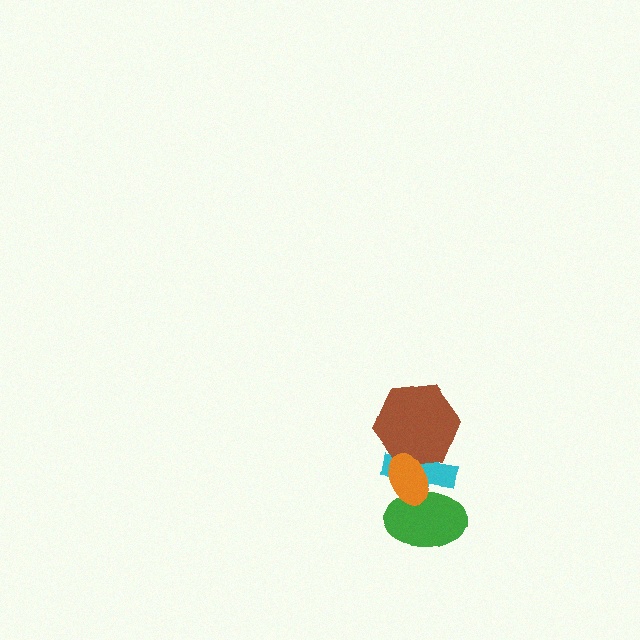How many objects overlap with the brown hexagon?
2 objects overlap with the brown hexagon.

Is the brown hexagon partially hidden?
Yes, it is partially covered by another shape.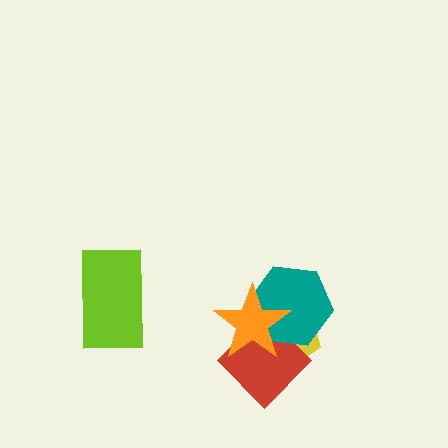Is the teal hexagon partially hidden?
Yes, it is partially covered by another shape.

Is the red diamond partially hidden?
Yes, it is partially covered by another shape.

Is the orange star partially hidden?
No, no other shape covers it.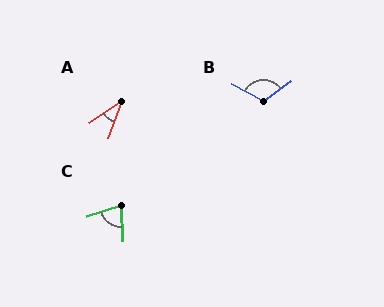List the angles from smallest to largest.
A (35°), C (74°), B (115°).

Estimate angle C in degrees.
Approximately 74 degrees.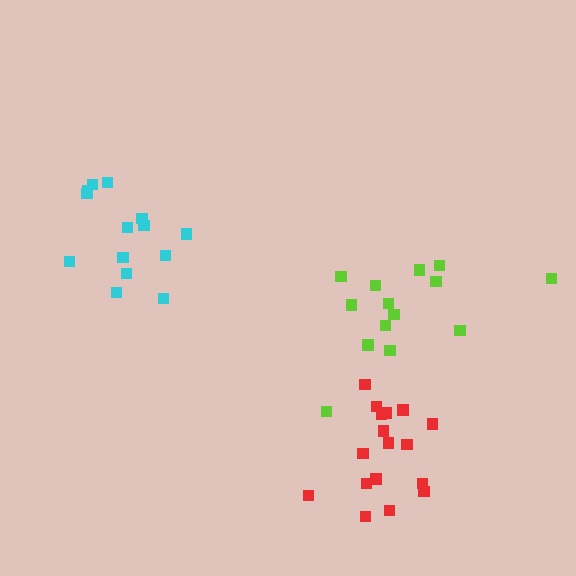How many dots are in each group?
Group 1: 14 dots, Group 2: 14 dots, Group 3: 17 dots (45 total).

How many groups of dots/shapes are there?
There are 3 groups.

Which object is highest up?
The cyan cluster is topmost.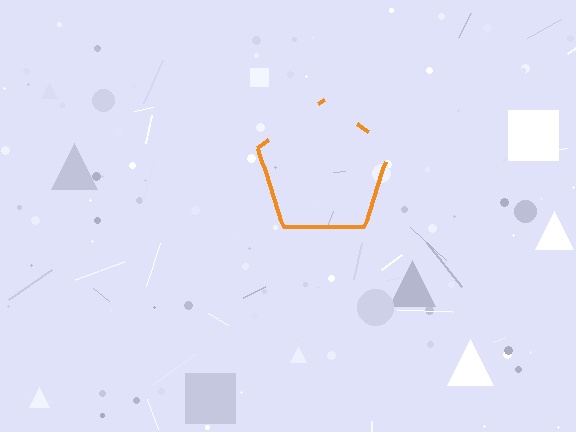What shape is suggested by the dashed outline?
The dashed outline suggests a pentagon.